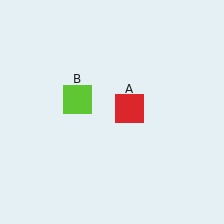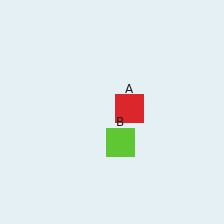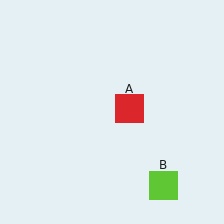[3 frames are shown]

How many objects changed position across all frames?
1 object changed position: lime square (object B).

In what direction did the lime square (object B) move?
The lime square (object B) moved down and to the right.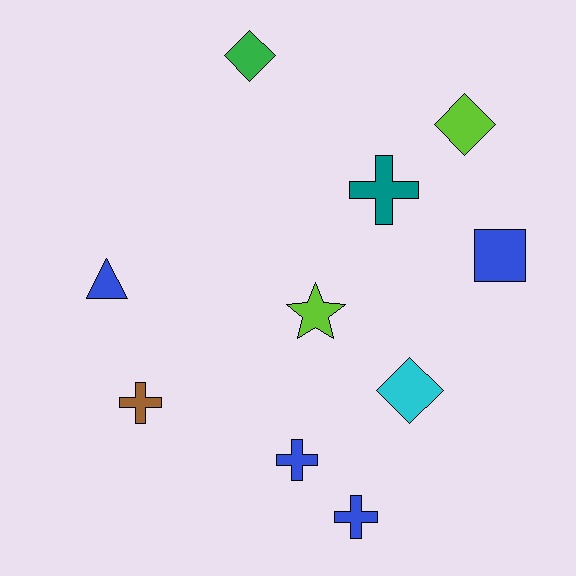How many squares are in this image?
There is 1 square.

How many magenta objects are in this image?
There are no magenta objects.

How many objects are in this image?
There are 10 objects.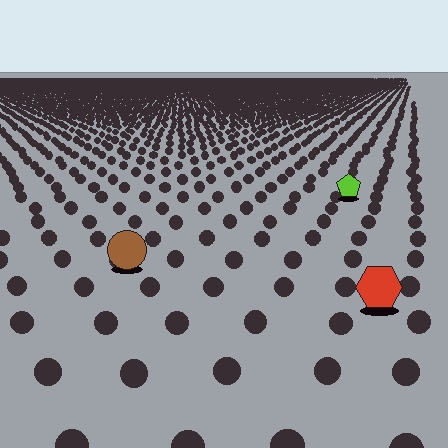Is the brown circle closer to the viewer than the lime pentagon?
Yes. The brown circle is closer — you can tell from the texture gradient: the ground texture is coarser near it.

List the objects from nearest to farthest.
From nearest to farthest: the red hexagon, the brown circle, the lime pentagon.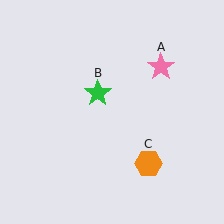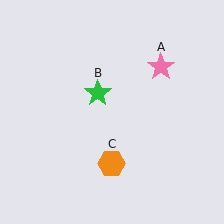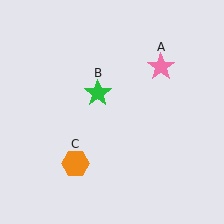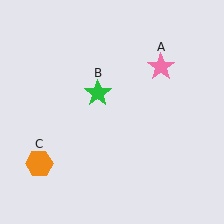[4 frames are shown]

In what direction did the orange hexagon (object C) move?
The orange hexagon (object C) moved left.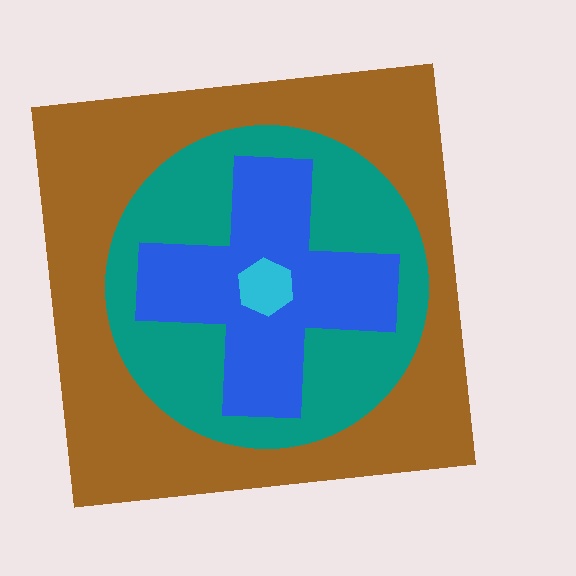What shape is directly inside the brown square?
The teal circle.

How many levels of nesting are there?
4.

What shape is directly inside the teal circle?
The blue cross.